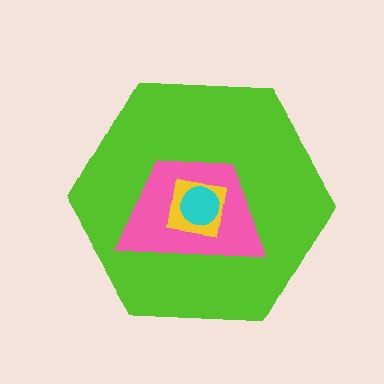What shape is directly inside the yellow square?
The cyan circle.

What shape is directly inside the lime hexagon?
The pink trapezoid.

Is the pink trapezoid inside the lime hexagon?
Yes.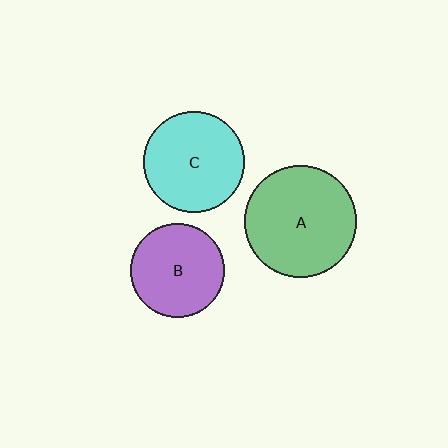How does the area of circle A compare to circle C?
Approximately 1.2 times.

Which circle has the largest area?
Circle A (green).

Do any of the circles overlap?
No, none of the circles overlap.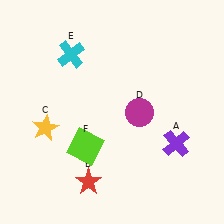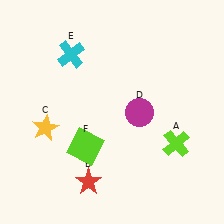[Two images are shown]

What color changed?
The cross (A) changed from purple in Image 1 to lime in Image 2.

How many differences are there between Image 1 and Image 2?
There is 1 difference between the two images.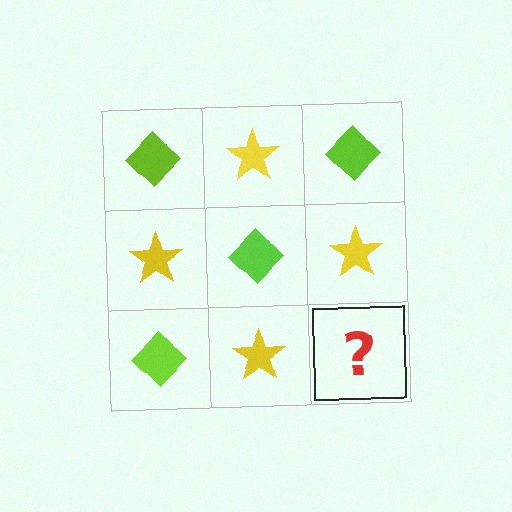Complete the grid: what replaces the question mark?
The question mark should be replaced with a lime diamond.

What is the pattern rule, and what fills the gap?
The rule is that it alternates lime diamond and yellow star in a checkerboard pattern. The gap should be filled with a lime diamond.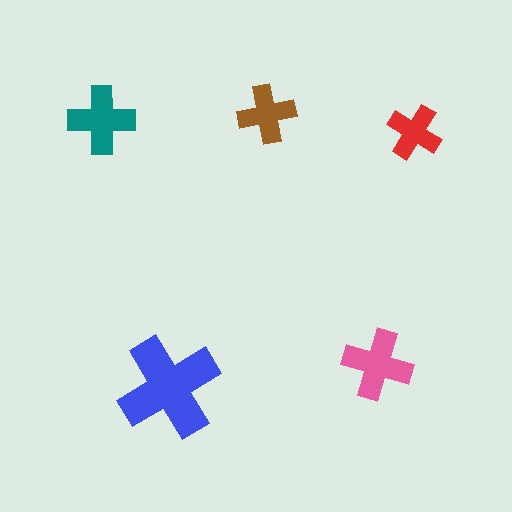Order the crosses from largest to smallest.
the blue one, the pink one, the teal one, the brown one, the red one.